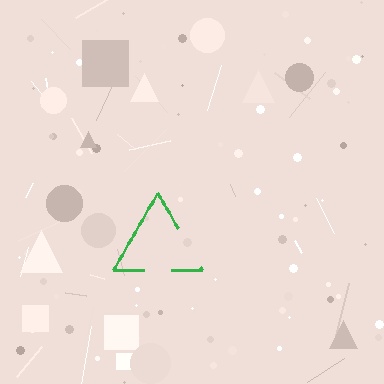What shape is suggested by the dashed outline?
The dashed outline suggests a triangle.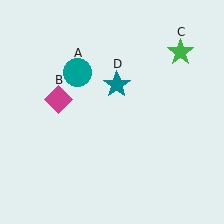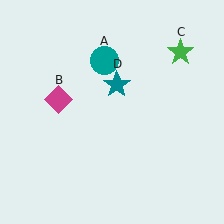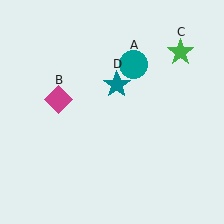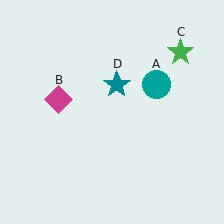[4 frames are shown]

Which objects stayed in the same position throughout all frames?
Magenta diamond (object B) and green star (object C) and teal star (object D) remained stationary.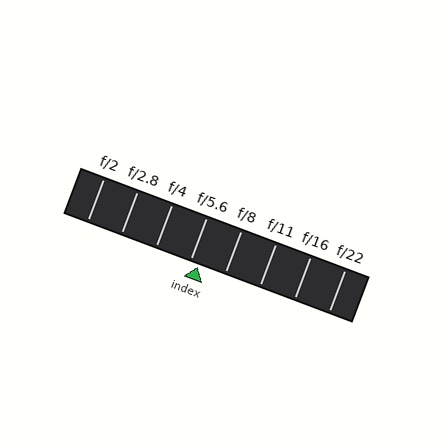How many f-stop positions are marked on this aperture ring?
There are 8 f-stop positions marked.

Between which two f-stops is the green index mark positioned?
The index mark is between f/5.6 and f/8.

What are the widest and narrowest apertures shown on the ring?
The widest aperture shown is f/2 and the narrowest is f/22.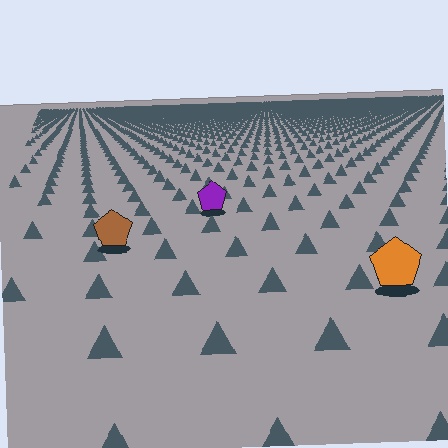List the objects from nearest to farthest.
From nearest to farthest: the orange pentagon, the brown pentagon, the purple pentagon.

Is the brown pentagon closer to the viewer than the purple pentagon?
Yes. The brown pentagon is closer — you can tell from the texture gradient: the ground texture is coarser near it.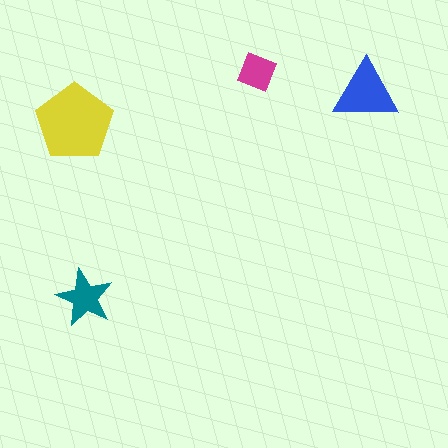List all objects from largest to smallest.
The yellow pentagon, the blue triangle, the teal star, the magenta diamond.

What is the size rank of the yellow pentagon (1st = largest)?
1st.